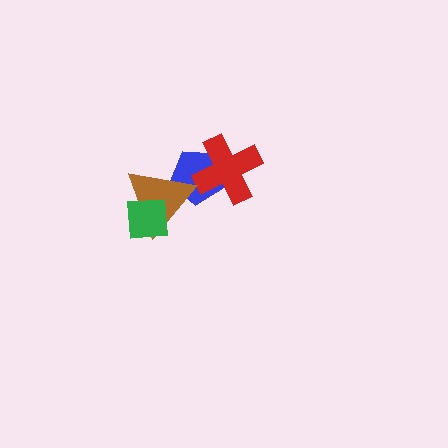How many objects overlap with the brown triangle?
2 objects overlap with the brown triangle.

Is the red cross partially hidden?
No, no other shape covers it.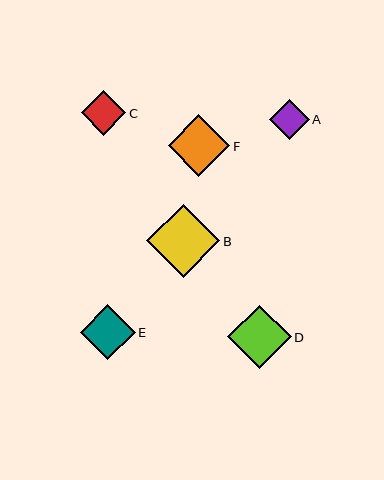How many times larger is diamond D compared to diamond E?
Diamond D is approximately 1.2 times the size of diamond E.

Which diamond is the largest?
Diamond B is the largest with a size of approximately 73 pixels.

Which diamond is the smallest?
Diamond A is the smallest with a size of approximately 40 pixels.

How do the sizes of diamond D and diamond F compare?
Diamond D and diamond F are approximately the same size.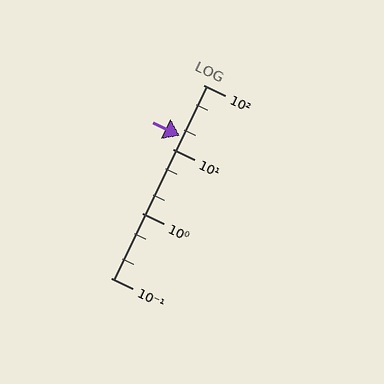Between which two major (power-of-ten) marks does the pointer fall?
The pointer is between 10 and 100.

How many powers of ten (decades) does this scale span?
The scale spans 3 decades, from 0.1 to 100.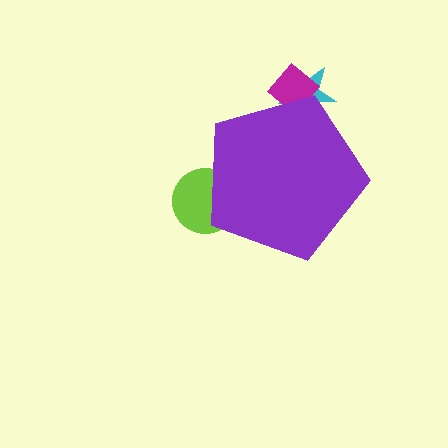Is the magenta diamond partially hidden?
Yes, the magenta diamond is partially hidden behind the purple pentagon.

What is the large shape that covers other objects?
A purple pentagon.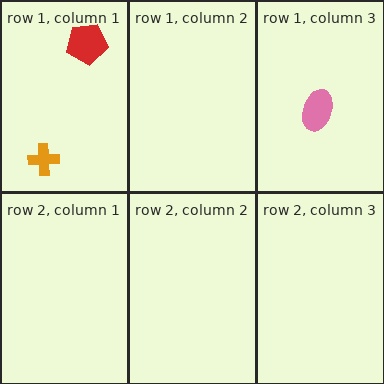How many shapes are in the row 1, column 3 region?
1.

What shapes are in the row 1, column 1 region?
The red pentagon, the orange cross.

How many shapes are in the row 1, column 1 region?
2.